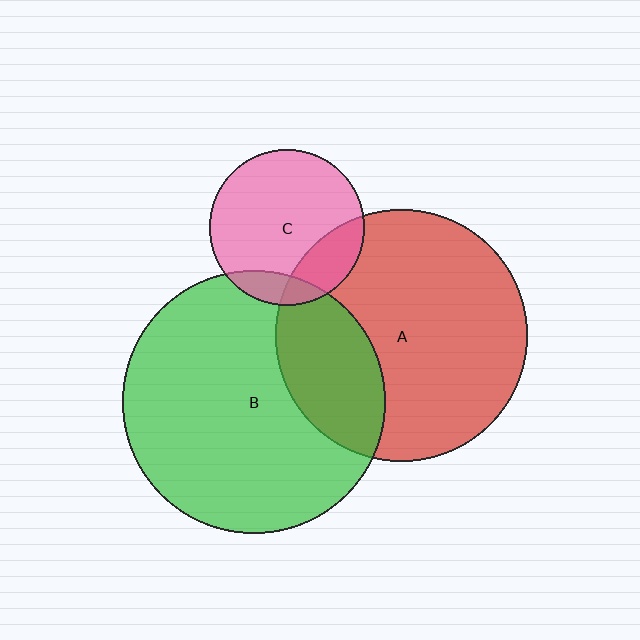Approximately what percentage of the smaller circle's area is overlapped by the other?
Approximately 10%.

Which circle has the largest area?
Circle B (green).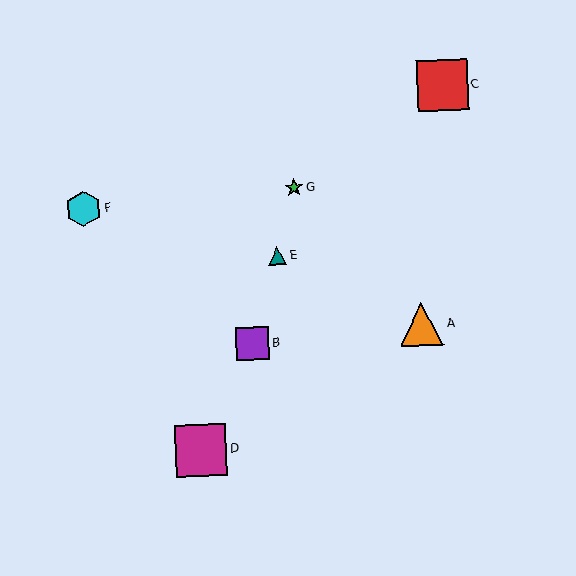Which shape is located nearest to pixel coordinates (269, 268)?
The teal triangle (labeled E) at (277, 256) is nearest to that location.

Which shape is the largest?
The magenta square (labeled D) is the largest.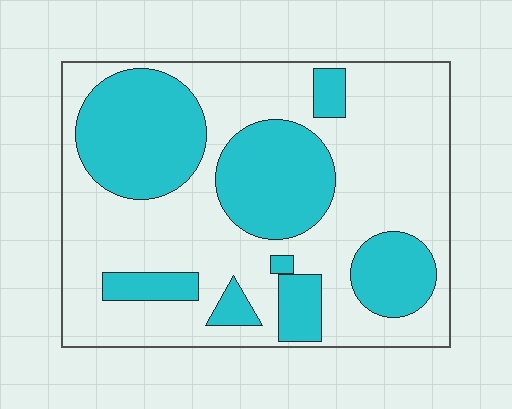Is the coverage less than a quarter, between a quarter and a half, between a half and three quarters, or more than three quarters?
Between a quarter and a half.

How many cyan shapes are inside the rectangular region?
8.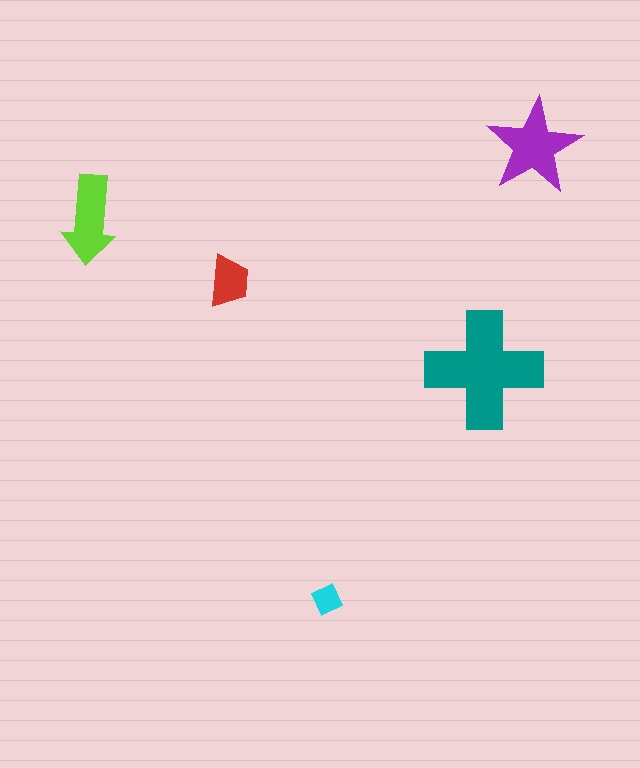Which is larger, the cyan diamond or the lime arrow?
The lime arrow.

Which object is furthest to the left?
The lime arrow is leftmost.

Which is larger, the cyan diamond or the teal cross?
The teal cross.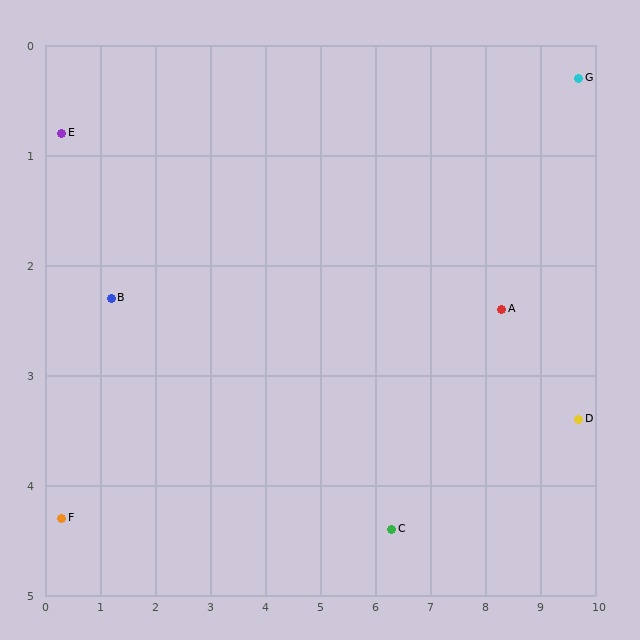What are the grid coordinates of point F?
Point F is at approximately (0.3, 4.3).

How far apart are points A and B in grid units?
Points A and B are about 7.1 grid units apart.